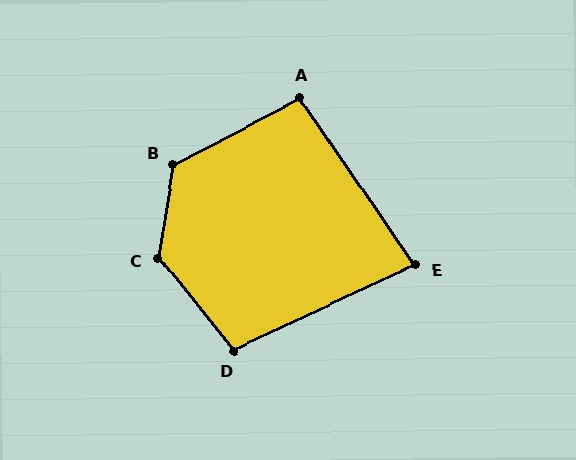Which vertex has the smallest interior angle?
E, at approximately 81 degrees.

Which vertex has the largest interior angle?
C, at approximately 132 degrees.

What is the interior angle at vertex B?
Approximately 126 degrees (obtuse).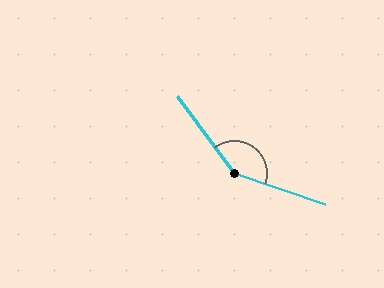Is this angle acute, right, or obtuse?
It is obtuse.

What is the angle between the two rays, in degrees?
Approximately 145 degrees.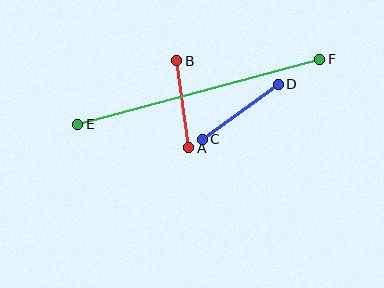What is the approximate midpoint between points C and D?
The midpoint is at approximately (240, 112) pixels.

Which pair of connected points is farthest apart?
Points E and F are farthest apart.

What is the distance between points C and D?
The distance is approximately 94 pixels.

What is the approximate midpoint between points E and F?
The midpoint is at approximately (199, 92) pixels.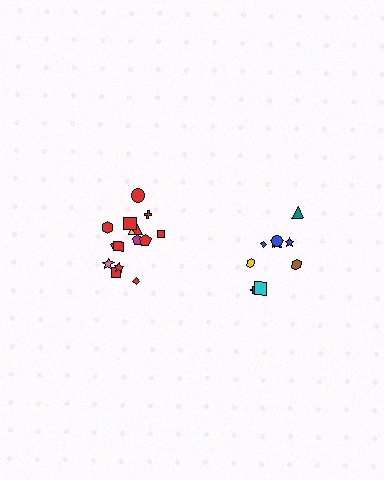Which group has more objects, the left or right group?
The left group.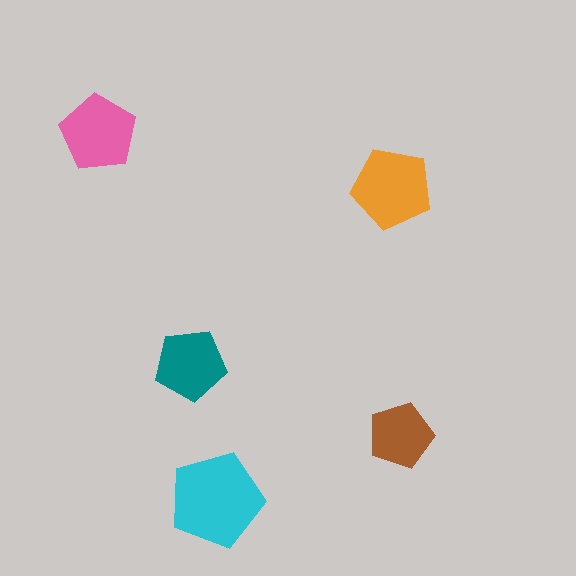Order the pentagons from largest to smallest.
the cyan one, the orange one, the pink one, the teal one, the brown one.